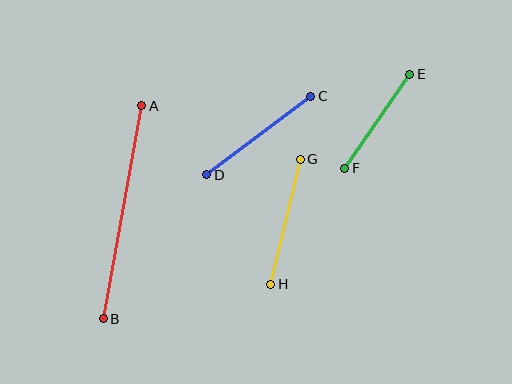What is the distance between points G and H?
The distance is approximately 129 pixels.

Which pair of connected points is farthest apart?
Points A and B are farthest apart.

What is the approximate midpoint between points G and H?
The midpoint is at approximately (286, 222) pixels.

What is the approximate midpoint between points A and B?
The midpoint is at approximately (122, 212) pixels.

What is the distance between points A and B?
The distance is approximately 216 pixels.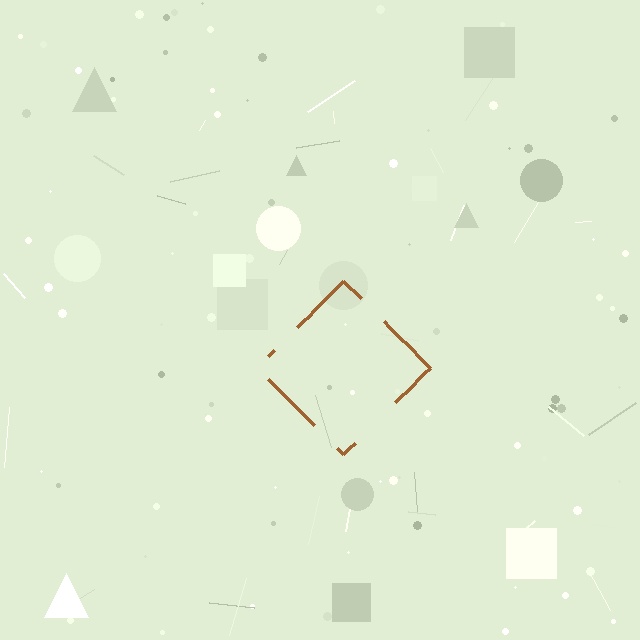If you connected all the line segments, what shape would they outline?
They would outline a diamond.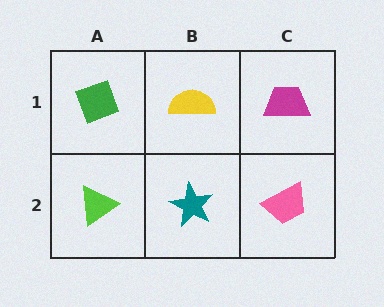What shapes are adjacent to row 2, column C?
A magenta trapezoid (row 1, column C), a teal star (row 2, column B).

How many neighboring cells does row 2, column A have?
2.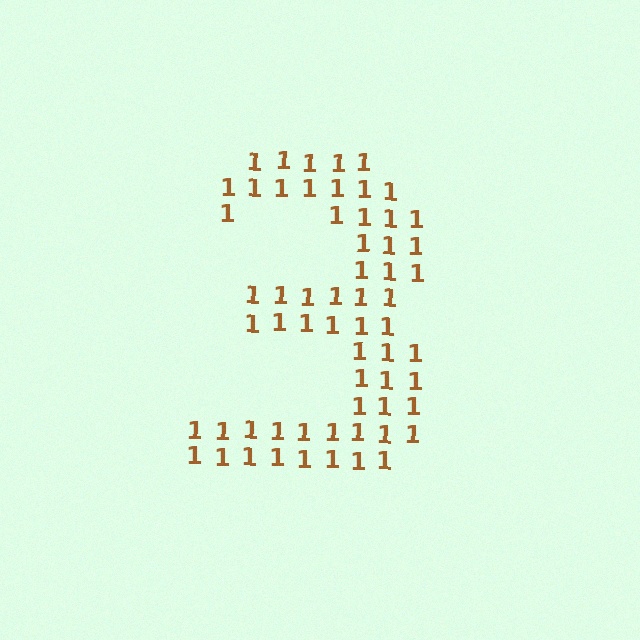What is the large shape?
The large shape is the digit 3.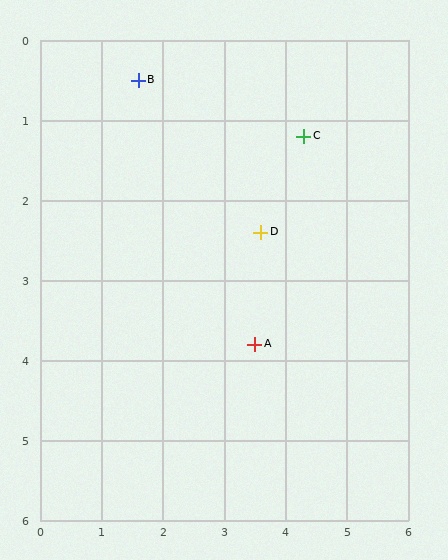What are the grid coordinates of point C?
Point C is at approximately (4.3, 1.2).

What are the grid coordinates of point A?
Point A is at approximately (3.5, 3.8).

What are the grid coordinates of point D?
Point D is at approximately (3.6, 2.4).